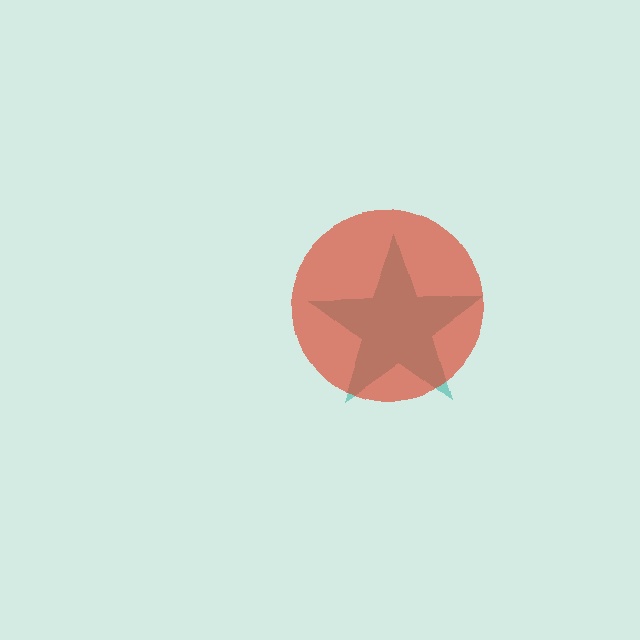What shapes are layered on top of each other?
The layered shapes are: a teal star, a red circle.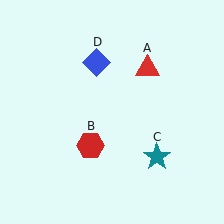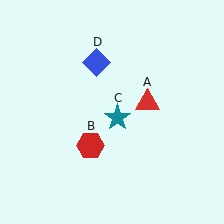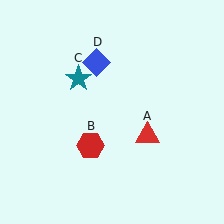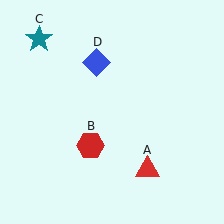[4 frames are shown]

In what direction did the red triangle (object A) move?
The red triangle (object A) moved down.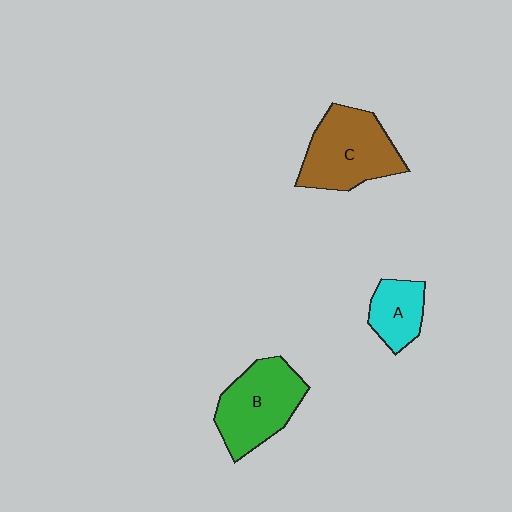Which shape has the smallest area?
Shape A (cyan).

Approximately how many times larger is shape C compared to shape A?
Approximately 1.9 times.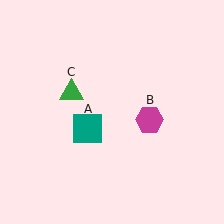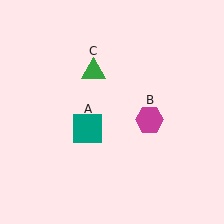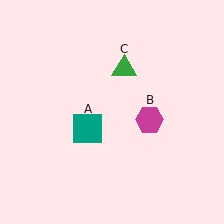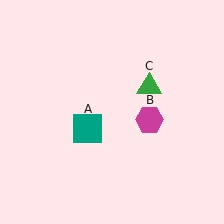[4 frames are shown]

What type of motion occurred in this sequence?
The green triangle (object C) rotated clockwise around the center of the scene.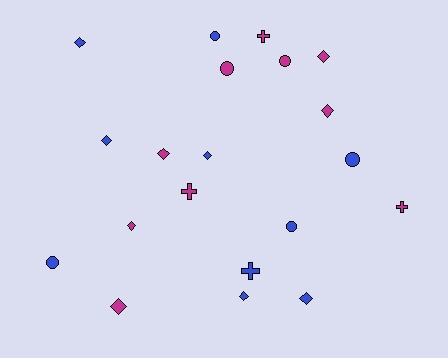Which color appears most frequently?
Blue, with 10 objects.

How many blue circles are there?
There are 4 blue circles.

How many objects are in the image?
There are 20 objects.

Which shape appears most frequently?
Diamond, with 10 objects.